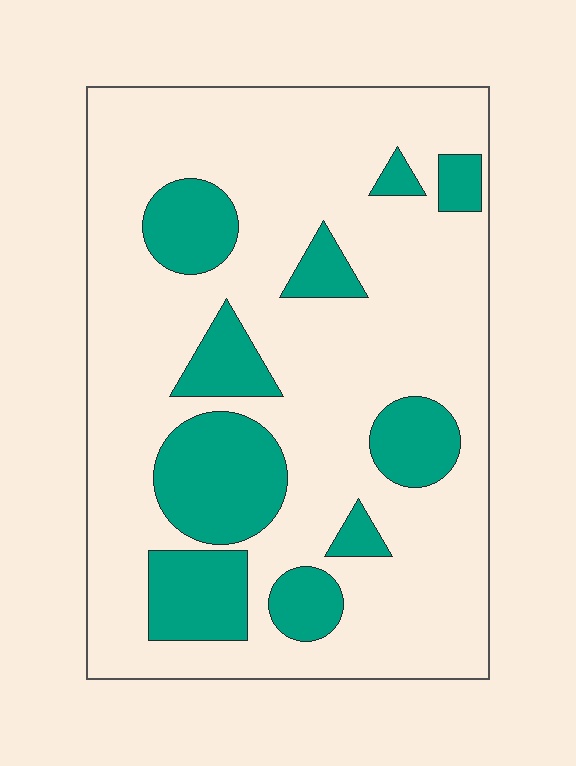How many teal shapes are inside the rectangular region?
10.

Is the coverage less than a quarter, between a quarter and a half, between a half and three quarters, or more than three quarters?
Less than a quarter.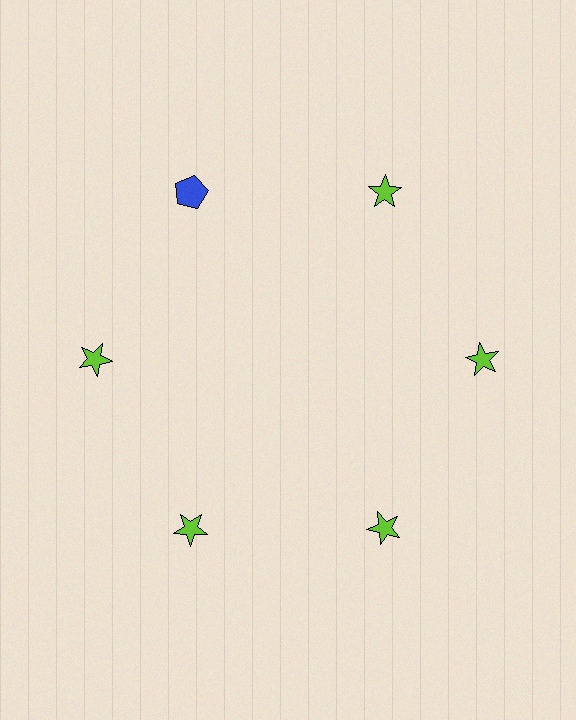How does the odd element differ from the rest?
It differs in both color (blue instead of lime) and shape (pentagon instead of star).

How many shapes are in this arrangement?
There are 6 shapes arranged in a ring pattern.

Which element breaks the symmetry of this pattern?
The blue pentagon at roughly the 11 o'clock position breaks the symmetry. All other shapes are lime stars.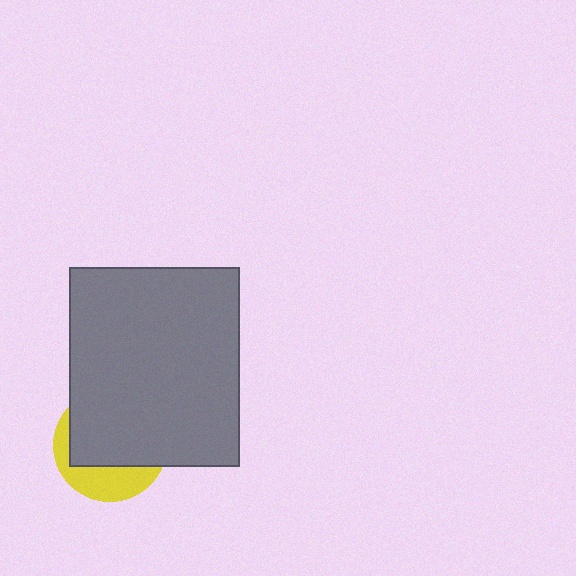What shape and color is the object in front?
The object in front is a gray rectangle.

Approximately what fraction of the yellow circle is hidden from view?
Roughly 67% of the yellow circle is hidden behind the gray rectangle.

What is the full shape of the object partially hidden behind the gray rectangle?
The partially hidden object is a yellow circle.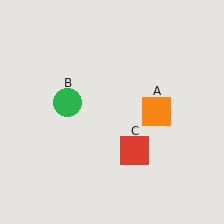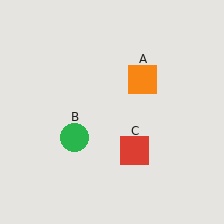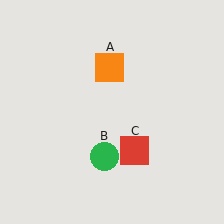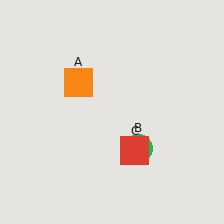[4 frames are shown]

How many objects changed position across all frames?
2 objects changed position: orange square (object A), green circle (object B).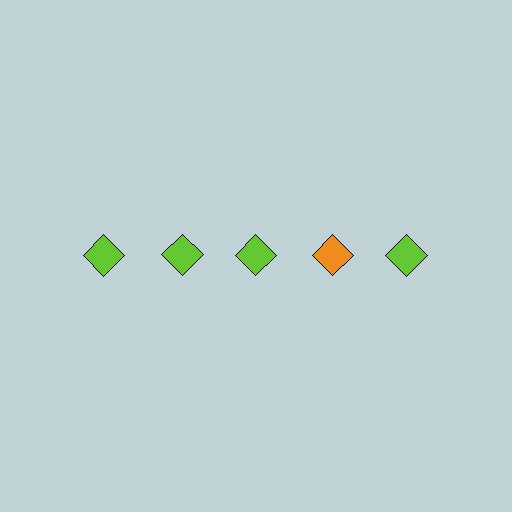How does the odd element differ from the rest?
It has a different color: orange instead of lime.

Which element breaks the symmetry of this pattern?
The orange diamond in the top row, second from right column breaks the symmetry. All other shapes are lime diamonds.